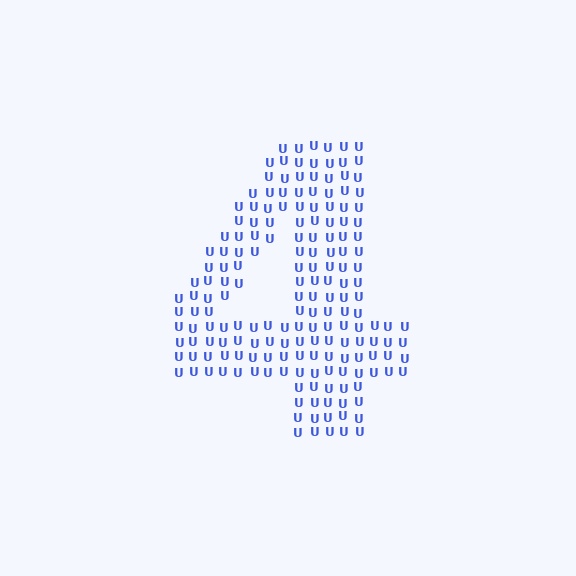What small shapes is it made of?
It is made of small letter U's.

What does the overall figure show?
The overall figure shows the digit 4.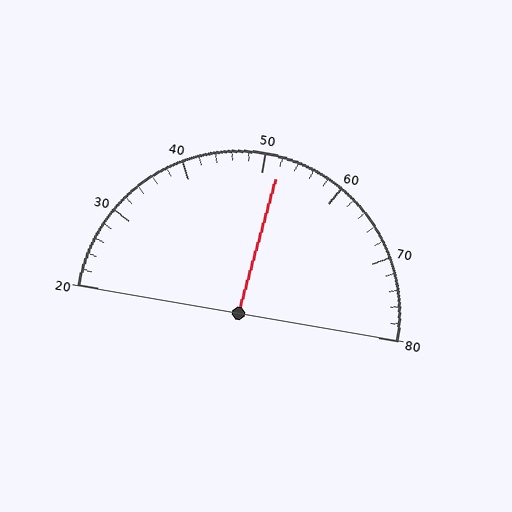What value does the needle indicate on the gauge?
The needle indicates approximately 52.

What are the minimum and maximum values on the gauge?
The gauge ranges from 20 to 80.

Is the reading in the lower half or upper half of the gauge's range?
The reading is in the upper half of the range (20 to 80).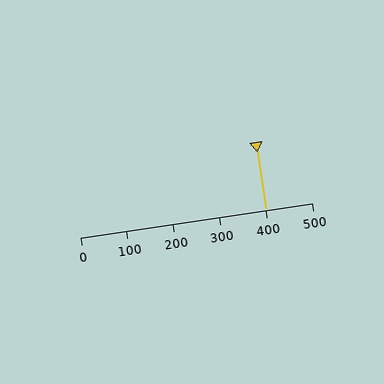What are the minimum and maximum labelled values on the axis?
The axis runs from 0 to 500.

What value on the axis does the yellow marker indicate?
The marker indicates approximately 400.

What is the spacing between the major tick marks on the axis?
The major ticks are spaced 100 apart.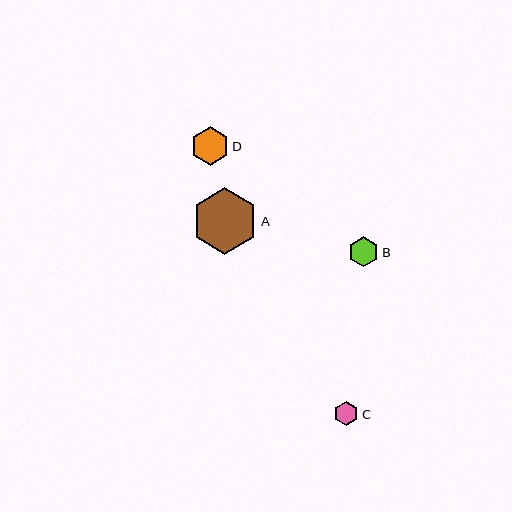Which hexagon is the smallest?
Hexagon C is the smallest with a size of approximately 24 pixels.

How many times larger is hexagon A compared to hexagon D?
Hexagon A is approximately 1.7 times the size of hexagon D.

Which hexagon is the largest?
Hexagon A is the largest with a size of approximately 66 pixels.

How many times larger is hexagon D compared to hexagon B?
Hexagon D is approximately 1.3 times the size of hexagon B.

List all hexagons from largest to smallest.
From largest to smallest: A, D, B, C.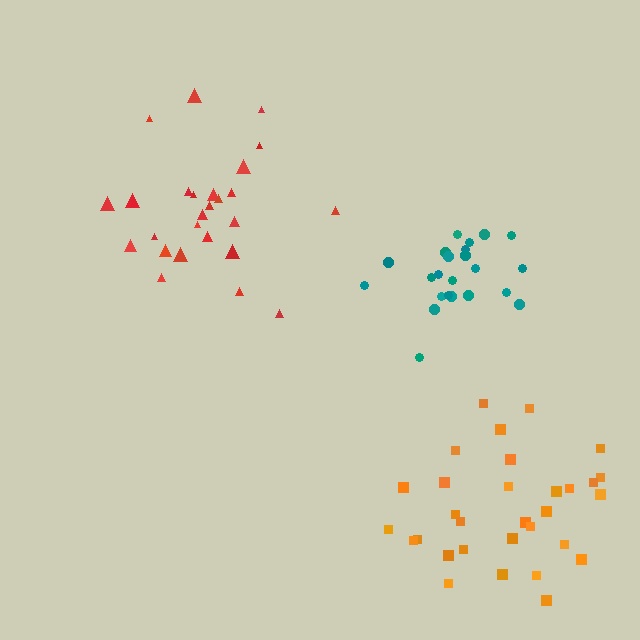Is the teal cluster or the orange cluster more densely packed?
Teal.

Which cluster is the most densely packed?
Teal.